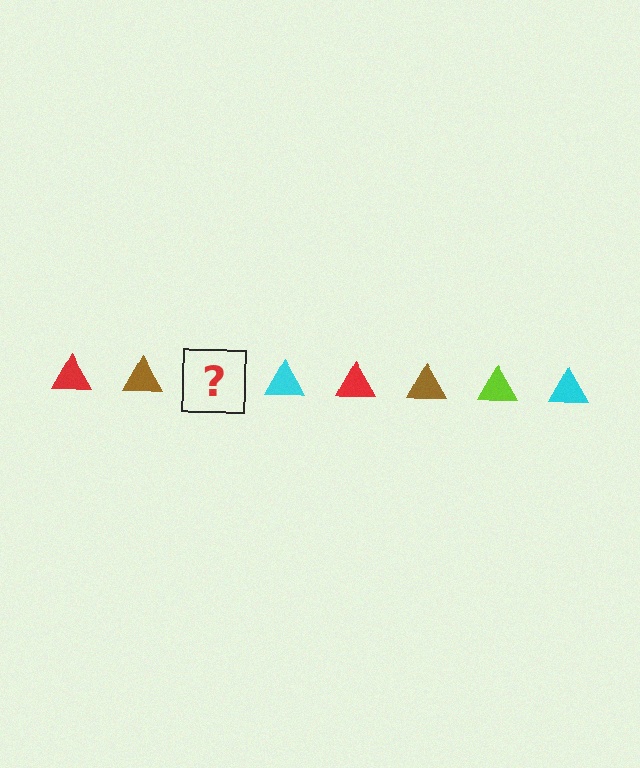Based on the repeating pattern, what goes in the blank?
The blank should be a lime triangle.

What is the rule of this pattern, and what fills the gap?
The rule is that the pattern cycles through red, brown, lime, cyan triangles. The gap should be filled with a lime triangle.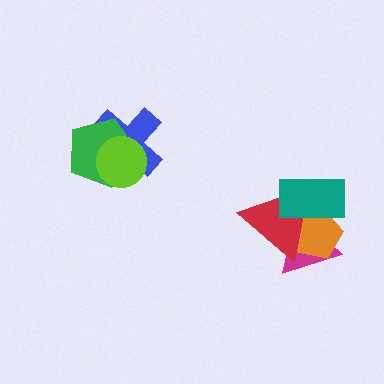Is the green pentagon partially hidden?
Yes, it is partially covered by another shape.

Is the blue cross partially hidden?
Yes, it is partially covered by another shape.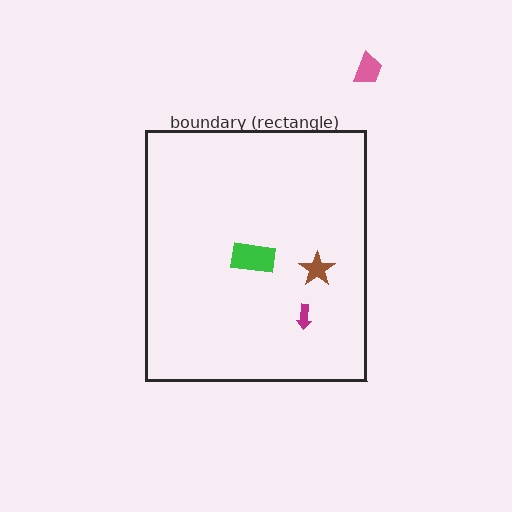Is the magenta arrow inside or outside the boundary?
Inside.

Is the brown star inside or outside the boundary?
Inside.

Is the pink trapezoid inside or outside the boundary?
Outside.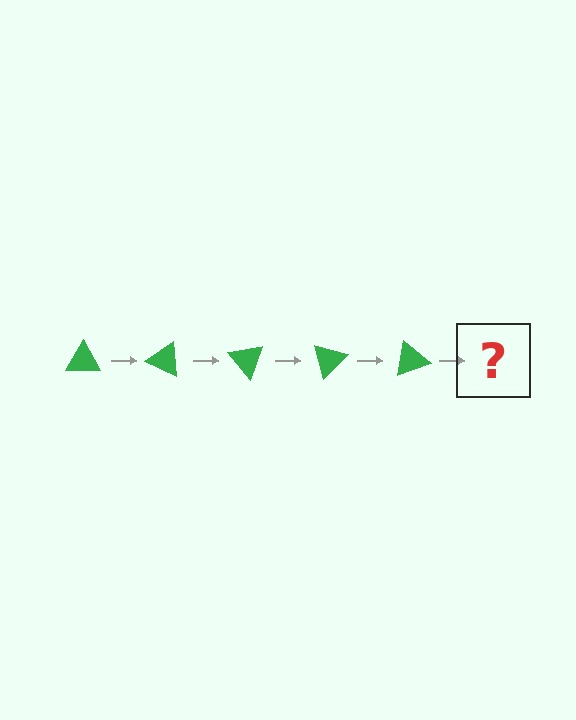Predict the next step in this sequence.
The next step is a green triangle rotated 125 degrees.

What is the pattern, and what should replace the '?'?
The pattern is that the triangle rotates 25 degrees each step. The '?' should be a green triangle rotated 125 degrees.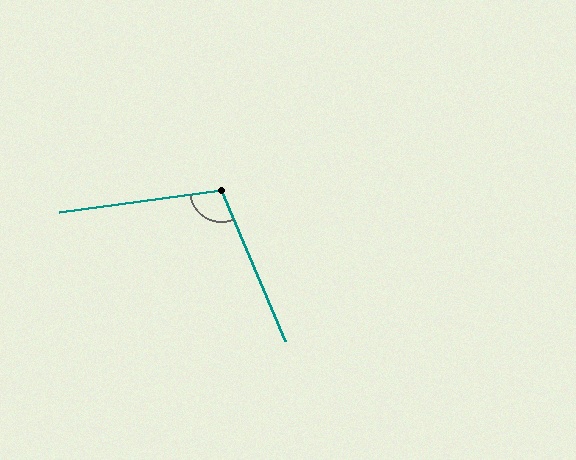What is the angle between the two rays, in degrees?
Approximately 105 degrees.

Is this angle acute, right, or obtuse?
It is obtuse.